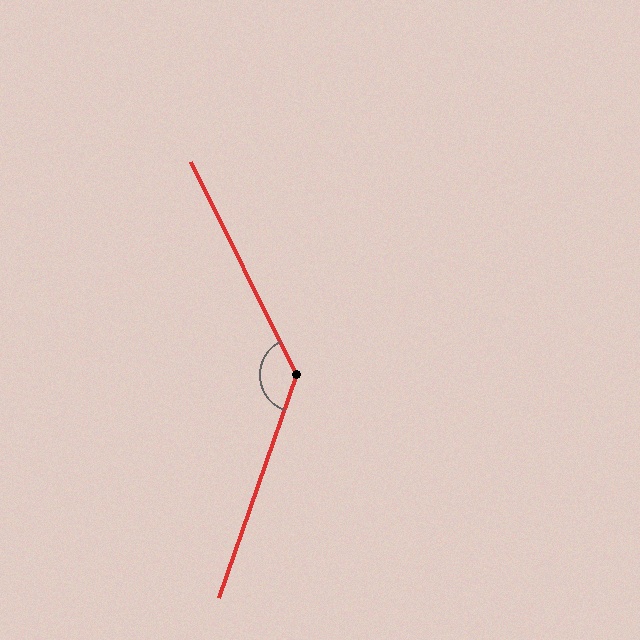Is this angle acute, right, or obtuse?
It is obtuse.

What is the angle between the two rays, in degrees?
Approximately 135 degrees.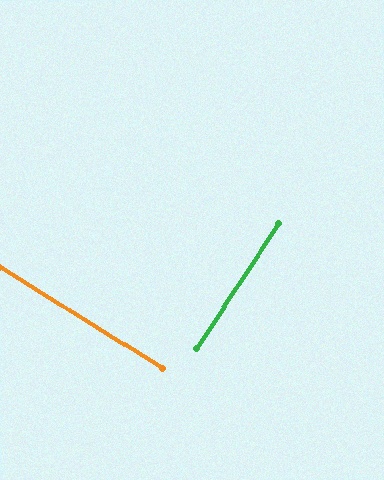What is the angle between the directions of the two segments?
Approximately 89 degrees.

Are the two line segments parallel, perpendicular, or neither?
Perpendicular — they meet at approximately 89°.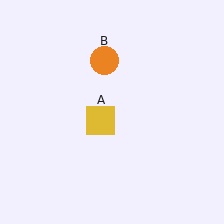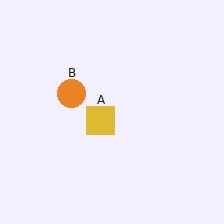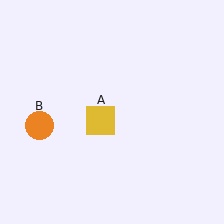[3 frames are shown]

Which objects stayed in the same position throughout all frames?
Yellow square (object A) remained stationary.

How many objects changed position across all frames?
1 object changed position: orange circle (object B).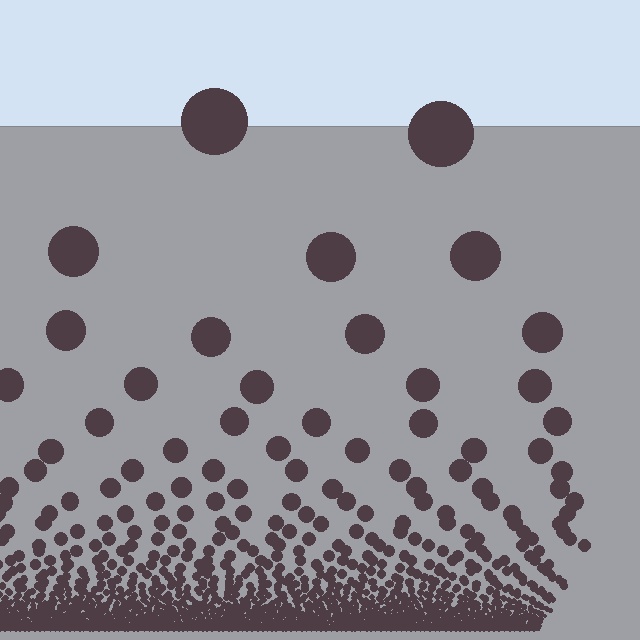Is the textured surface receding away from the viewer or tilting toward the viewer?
The surface appears to tilt toward the viewer. Texture elements get larger and sparser toward the top.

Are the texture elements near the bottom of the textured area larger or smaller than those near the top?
Smaller. The gradient is inverted — elements near the bottom are smaller and denser.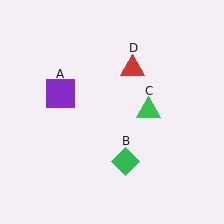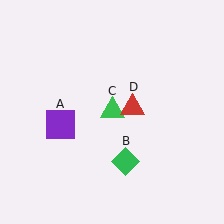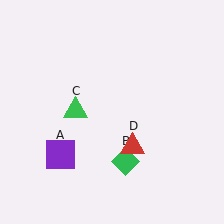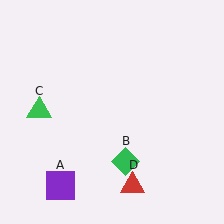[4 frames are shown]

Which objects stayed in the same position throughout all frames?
Green diamond (object B) remained stationary.